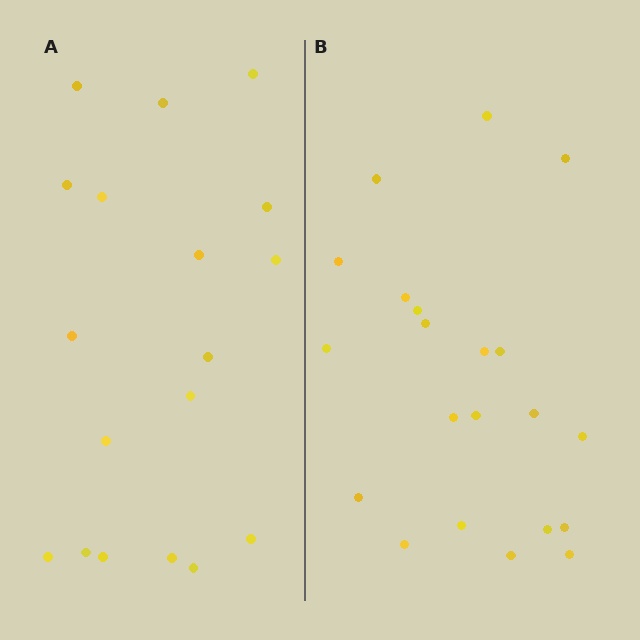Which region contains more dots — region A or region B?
Region B (the right region) has more dots.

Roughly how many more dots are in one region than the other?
Region B has just a few more — roughly 2 or 3 more dots than region A.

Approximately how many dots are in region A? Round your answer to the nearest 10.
About 20 dots. (The exact count is 18, which rounds to 20.)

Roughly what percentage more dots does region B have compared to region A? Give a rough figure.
About 15% more.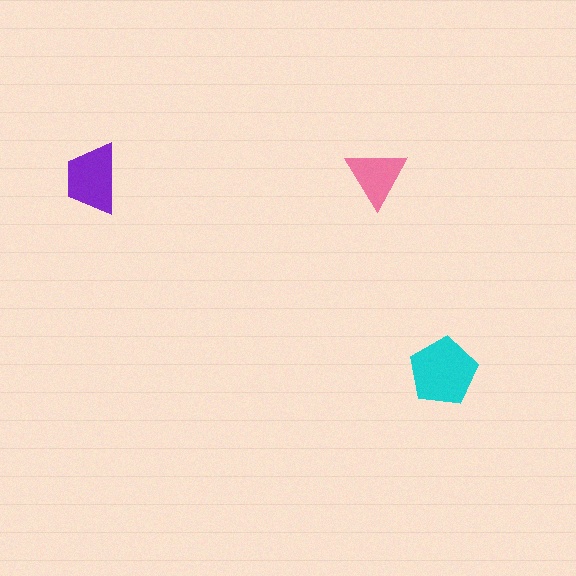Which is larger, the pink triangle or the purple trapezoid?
The purple trapezoid.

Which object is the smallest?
The pink triangle.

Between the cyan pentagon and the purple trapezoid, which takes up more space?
The cyan pentagon.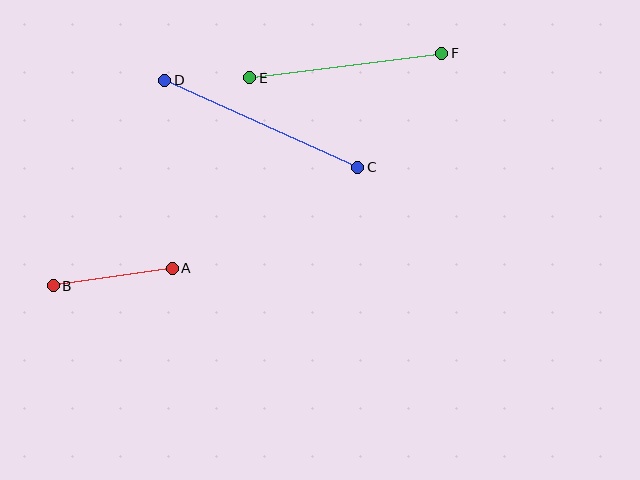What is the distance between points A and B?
The distance is approximately 120 pixels.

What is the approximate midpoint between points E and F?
The midpoint is at approximately (346, 66) pixels.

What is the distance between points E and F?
The distance is approximately 194 pixels.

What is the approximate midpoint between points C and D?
The midpoint is at approximately (261, 124) pixels.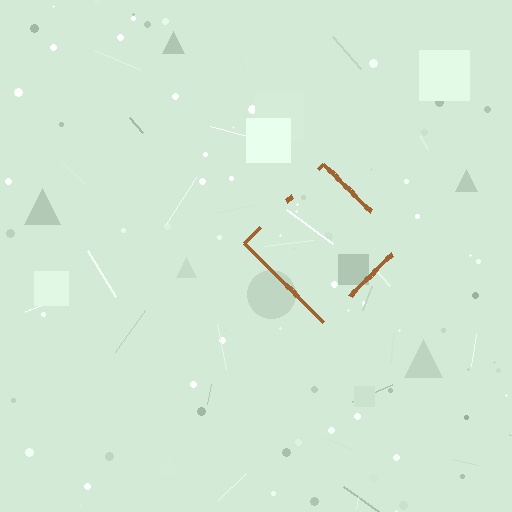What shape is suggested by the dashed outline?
The dashed outline suggests a diamond.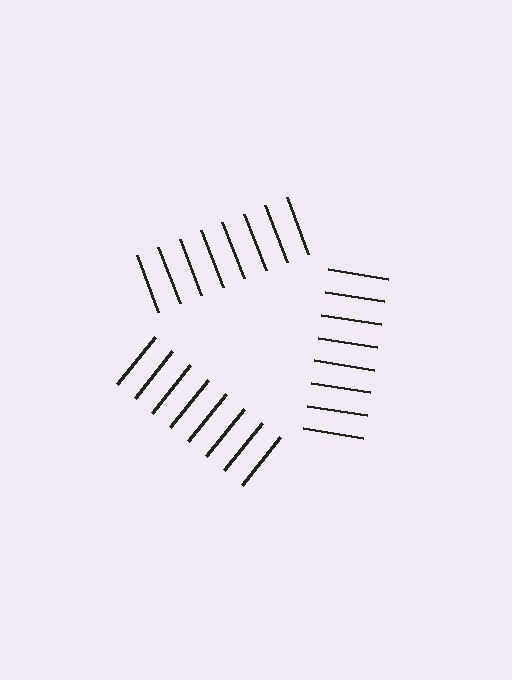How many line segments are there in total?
24 — 8 along each of the 3 edges.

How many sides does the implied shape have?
3 sides — the line-ends trace a triangle.